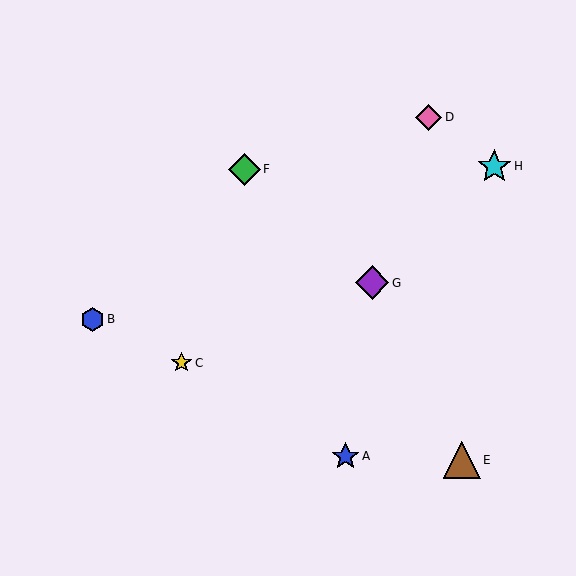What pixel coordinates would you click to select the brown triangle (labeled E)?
Click at (462, 460) to select the brown triangle E.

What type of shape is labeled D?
Shape D is a pink diamond.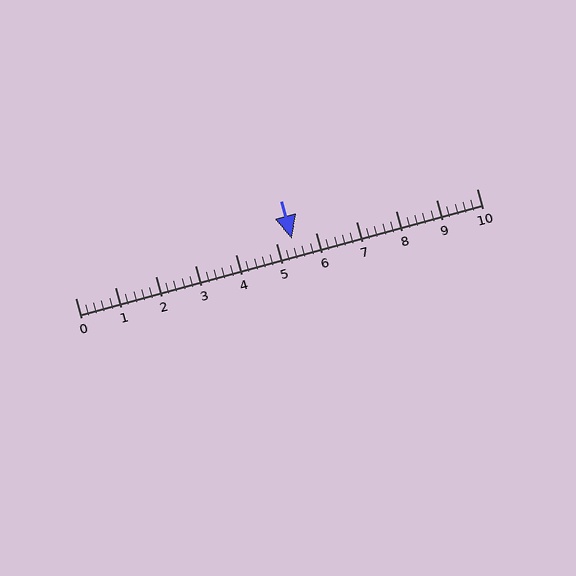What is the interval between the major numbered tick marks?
The major tick marks are spaced 1 units apart.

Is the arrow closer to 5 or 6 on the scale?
The arrow is closer to 5.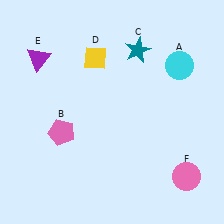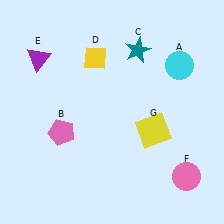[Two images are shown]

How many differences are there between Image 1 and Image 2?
There is 1 difference between the two images.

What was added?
A yellow square (G) was added in Image 2.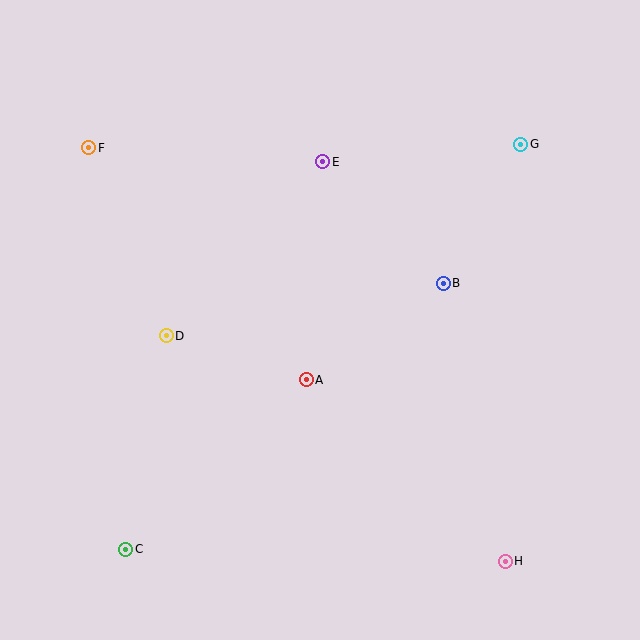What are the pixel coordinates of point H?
Point H is at (505, 561).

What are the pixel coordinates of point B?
Point B is at (443, 283).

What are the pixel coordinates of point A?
Point A is at (306, 380).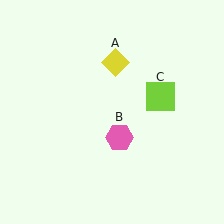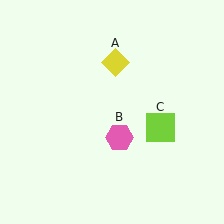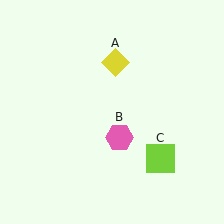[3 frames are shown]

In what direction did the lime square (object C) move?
The lime square (object C) moved down.